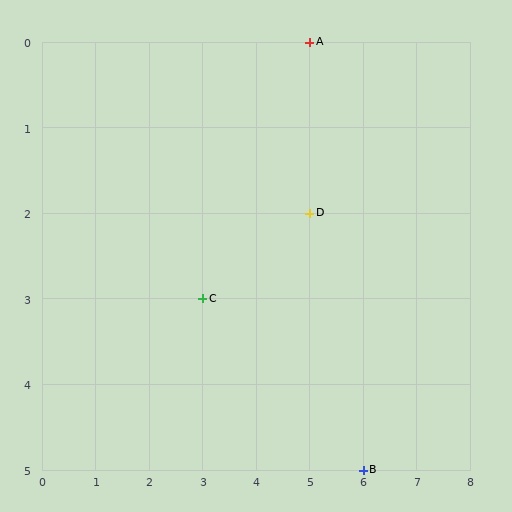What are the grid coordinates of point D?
Point D is at grid coordinates (5, 2).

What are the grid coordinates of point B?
Point B is at grid coordinates (6, 5).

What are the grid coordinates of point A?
Point A is at grid coordinates (5, 0).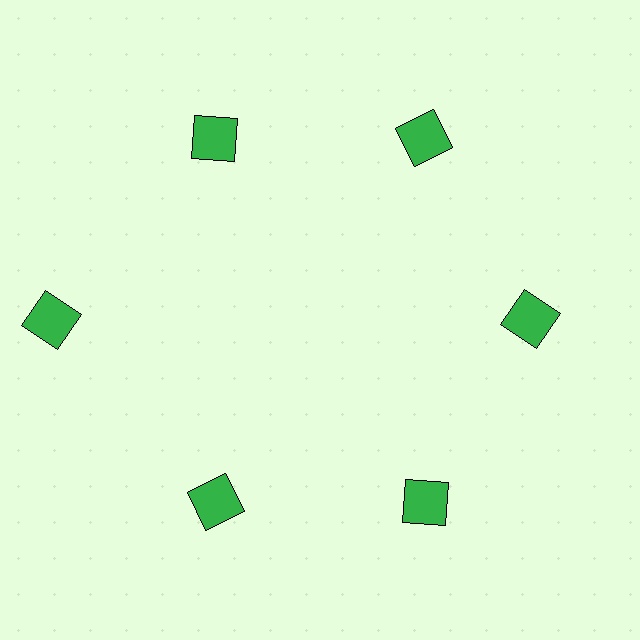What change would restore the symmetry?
The symmetry would be restored by moving it inward, back onto the ring so that all 6 squares sit at equal angles and equal distance from the center.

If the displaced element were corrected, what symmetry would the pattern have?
It would have 6-fold rotational symmetry — the pattern would map onto itself every 60 degrees.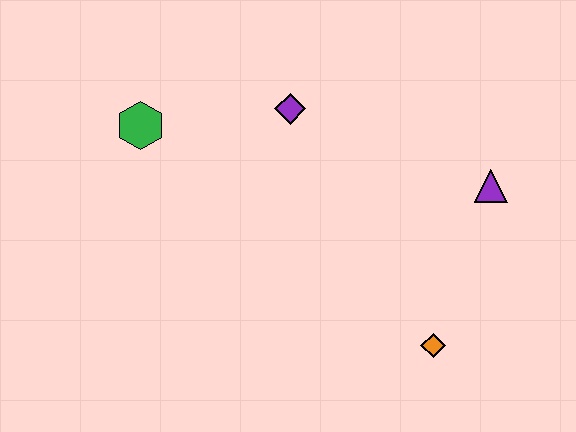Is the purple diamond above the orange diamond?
Yes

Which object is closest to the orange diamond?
The purple triangle is closest to the orange diamond.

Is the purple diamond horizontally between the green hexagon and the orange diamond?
Yes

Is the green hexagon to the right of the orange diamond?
No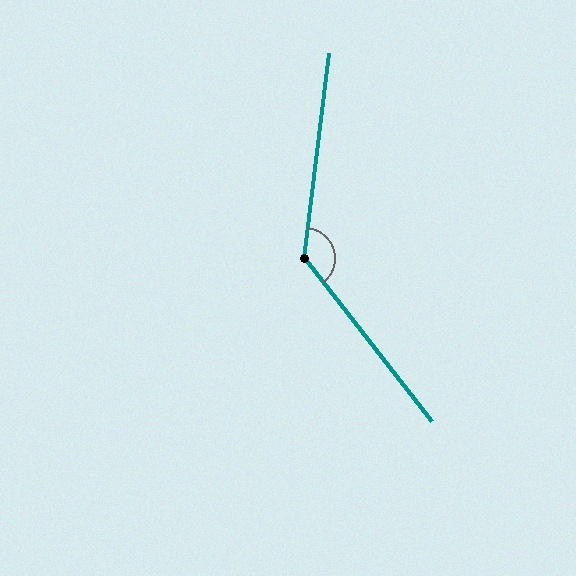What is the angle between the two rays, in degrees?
Approximately 135 degrees.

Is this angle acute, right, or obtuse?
It is obtuse.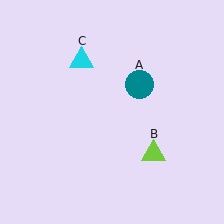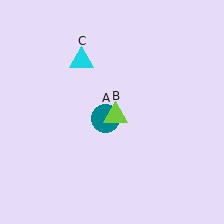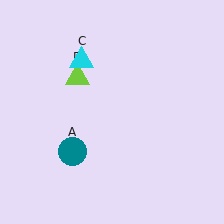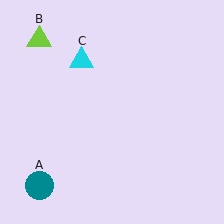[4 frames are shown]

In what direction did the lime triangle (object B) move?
The lime triangle (object B) moved up and to the left.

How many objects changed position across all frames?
2 objects changed position: teal circle (object A), lime triangle (object B).